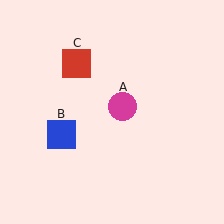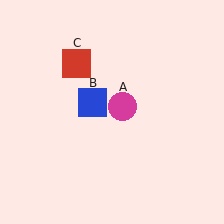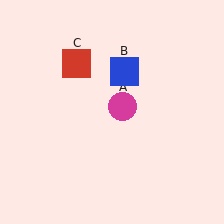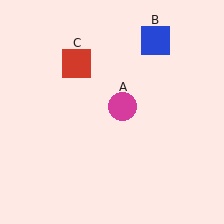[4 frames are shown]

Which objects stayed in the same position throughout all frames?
Magenta circle (object A) and red square (object C) remained stationary.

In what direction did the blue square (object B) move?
The blue square (object B) moved up and to the right.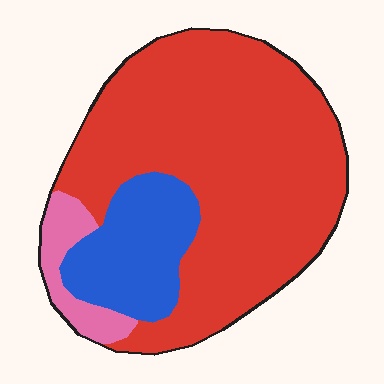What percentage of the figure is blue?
Blue takes up about one fifth (1/5) of the figure.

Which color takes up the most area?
Red, at roughly 75%.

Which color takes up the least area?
Pink, at roughly 10%.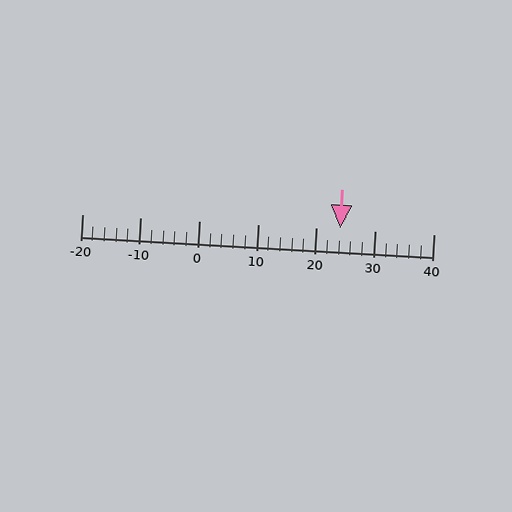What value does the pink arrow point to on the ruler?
The pink arrow points to approximately 24.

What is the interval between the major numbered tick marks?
The major tick marks are spaced 10 units apart.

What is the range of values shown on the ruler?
The ruler shows values from -20 to 40.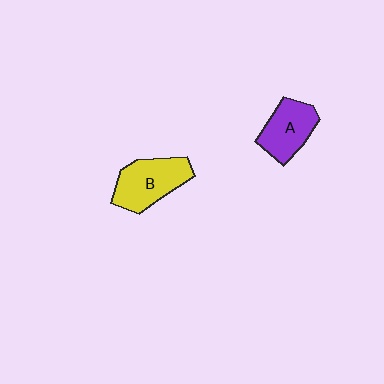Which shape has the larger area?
Shape B (yellow).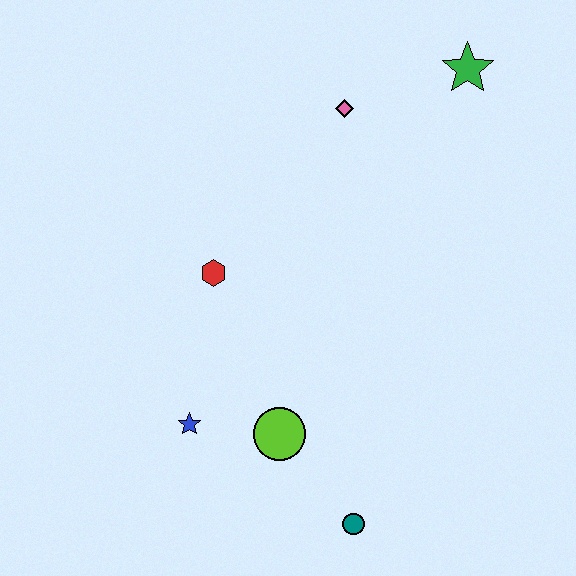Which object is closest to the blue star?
The lime circle is closest to the blue star.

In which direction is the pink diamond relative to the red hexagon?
The pink diamond is above the red hexagon.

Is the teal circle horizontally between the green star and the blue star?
Yes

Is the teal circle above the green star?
No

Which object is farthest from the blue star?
The green star is farthest from the blue star.